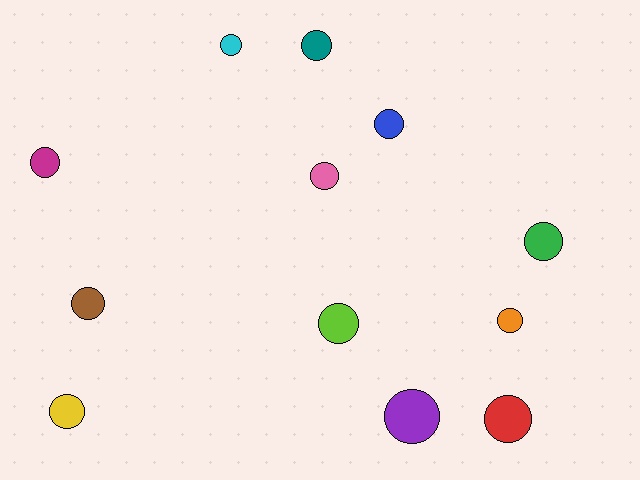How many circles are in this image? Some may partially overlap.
There are 12 circles.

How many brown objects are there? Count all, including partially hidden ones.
There is 1 brown object.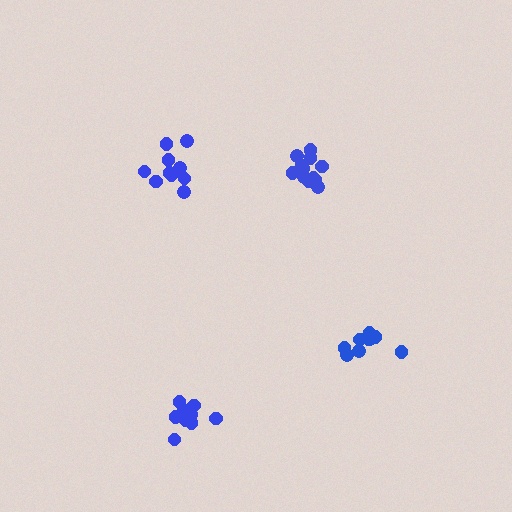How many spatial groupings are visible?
There are 4 spatial groupings.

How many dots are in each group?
Group 1: 11 dots, Group 2: 12 dots, Group 3: 12 dots, Group 4: 9 dots (44 total).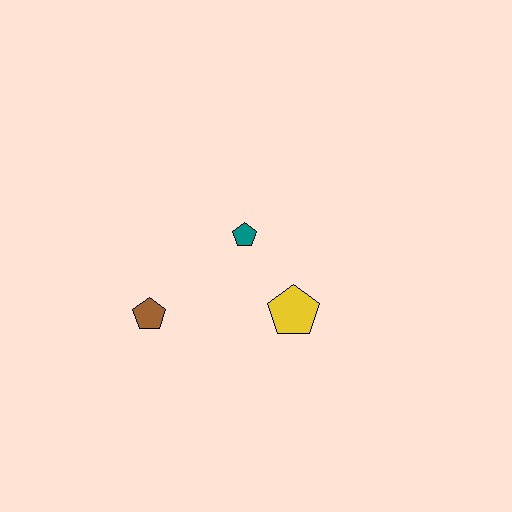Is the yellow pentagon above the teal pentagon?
No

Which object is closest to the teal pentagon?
The yellow pentagon is closest to the teal pentagon.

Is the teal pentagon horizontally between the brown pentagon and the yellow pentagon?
Yes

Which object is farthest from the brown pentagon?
The yellow pentagon is farthest from the brown pentagon.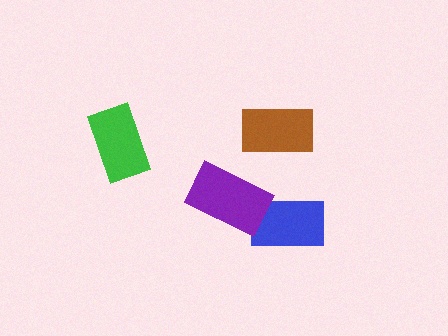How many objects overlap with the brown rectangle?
0 objects overlap with the brown rectangle.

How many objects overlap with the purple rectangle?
1 object overlaps with the purple rectangle.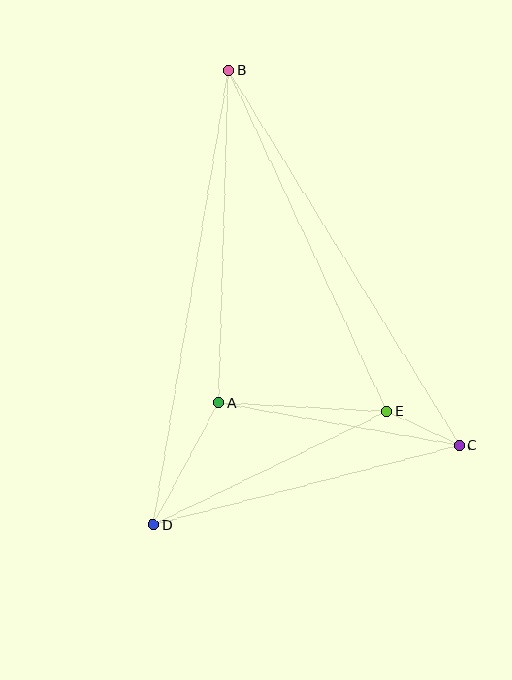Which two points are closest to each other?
Points C and E are closest to each other.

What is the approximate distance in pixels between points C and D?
The distance between C and D is approximately 316 pixels.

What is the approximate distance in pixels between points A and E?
The distance between A and E is approximately 169 pixels.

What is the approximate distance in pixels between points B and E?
The distance between B and E is approximately 376 pixels.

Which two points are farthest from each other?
Points B and D are farthest from each other.